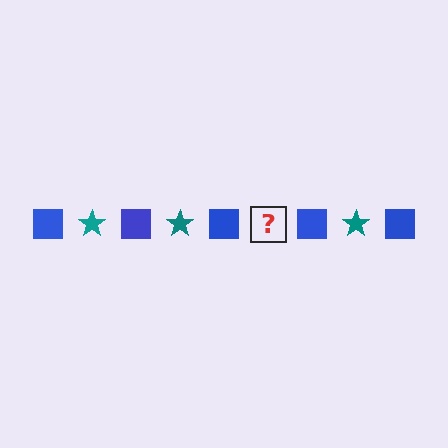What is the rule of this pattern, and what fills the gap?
The rule is that the pattern alternates between blue square and teal star. The gap should be filled with a teal star.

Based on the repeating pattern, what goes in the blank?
The blank should be a teal star.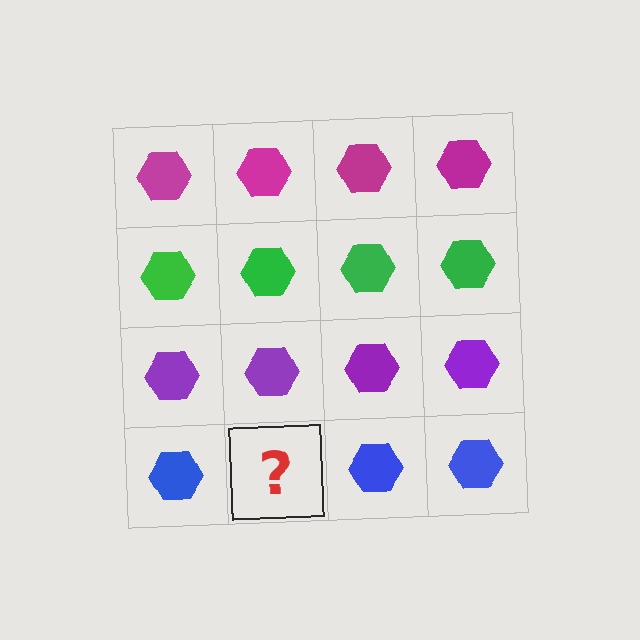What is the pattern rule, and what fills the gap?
The rule is that each row has a consistent color. The gap should be filled with a blue hexagon.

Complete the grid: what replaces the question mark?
The question mark should be replaced with a blue hexagon.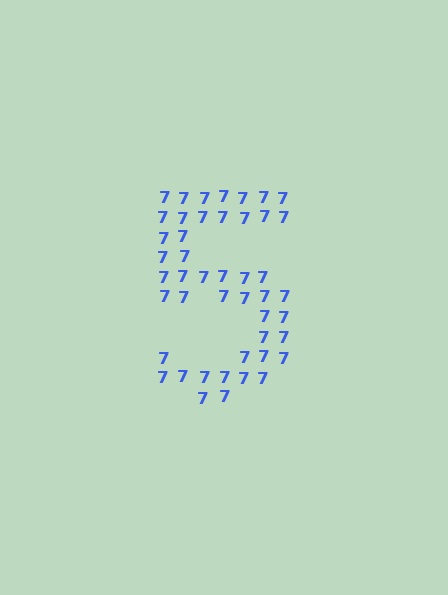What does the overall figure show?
The overall figure shows the digit 5.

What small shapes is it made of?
It is made of small digit 7's.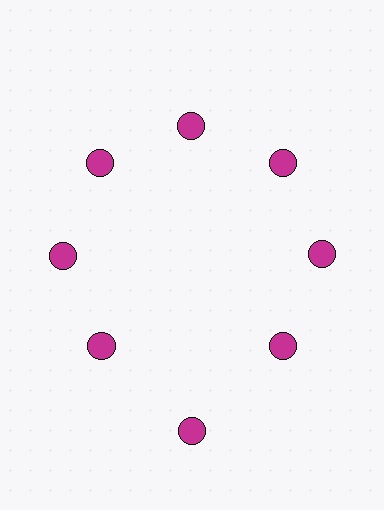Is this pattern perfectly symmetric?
No. The 8 magenta circles are arranged in a ring, but one element near the 6 o'clock position is pushed outward from the center, breaking the 8-fold rotational symmetry.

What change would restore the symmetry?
The symmetry would be restored by moving it inward, back onto the ring so that all 8 circles sit at equal angles and equal distance from the center.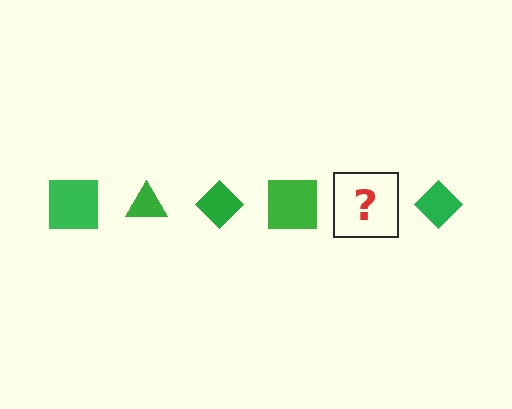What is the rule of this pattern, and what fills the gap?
The rule is that the pattern cycles through square, triangle, diamond shapes in green. The gap should be filled with a green triangle.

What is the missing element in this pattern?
The missing element is a green triangle.